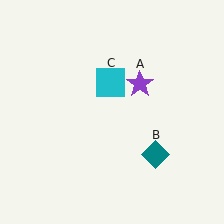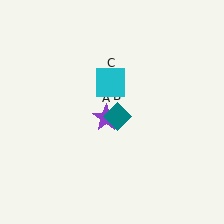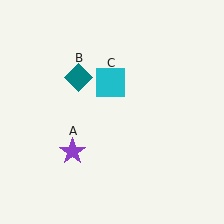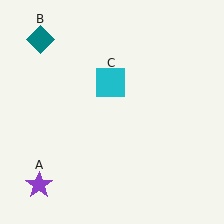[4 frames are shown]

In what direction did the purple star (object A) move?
The purple star (object A) moved down and to the left.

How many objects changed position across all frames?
2 objects changed position: purple star (object A), teal diamond (object B).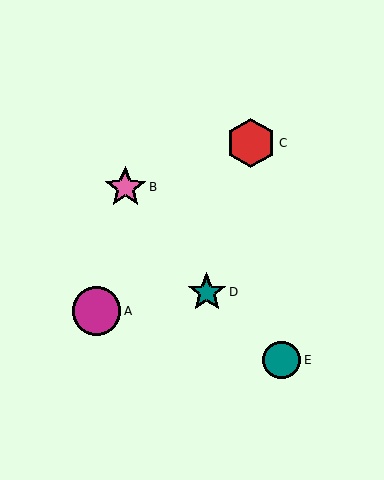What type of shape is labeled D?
Shape D is a teal star.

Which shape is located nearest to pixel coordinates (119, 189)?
The pink star (labeled B) at (125, 187) is nearest to that location.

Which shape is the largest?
The red hexagon (labeled C) is the largest.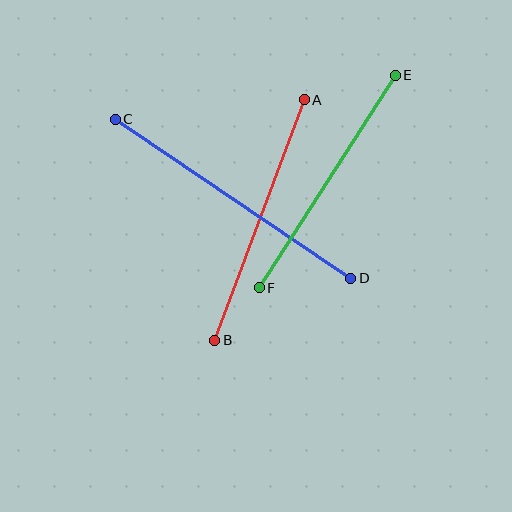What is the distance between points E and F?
The distance is approximately 252 pixels.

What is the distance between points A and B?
The distance is approximately 257 pixels.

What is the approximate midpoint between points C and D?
The midpoint is at approximately (233, 199) pixels.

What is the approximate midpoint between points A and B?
The midpoint is at approximately (260, 220) pixels.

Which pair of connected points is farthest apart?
Points C and D are farthest apart.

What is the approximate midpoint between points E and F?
The midpoint is at approximately (327, 181) pixels.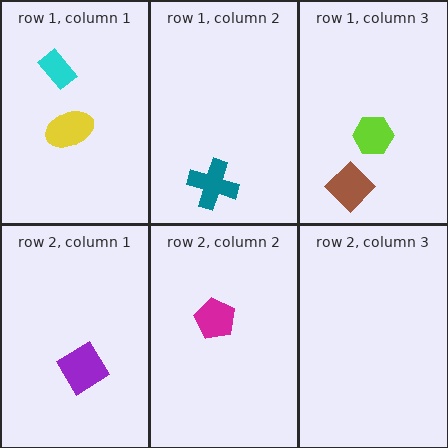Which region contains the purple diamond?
The row 2, column 1 region.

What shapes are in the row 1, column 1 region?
The cyan rectangle, the yellow ellipse.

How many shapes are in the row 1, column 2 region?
1.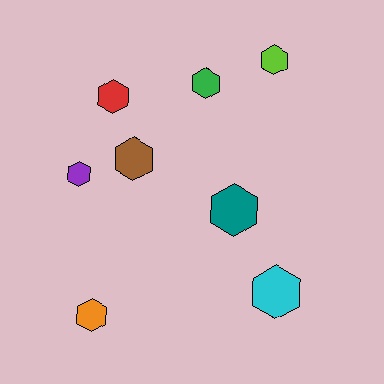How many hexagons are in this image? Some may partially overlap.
There are 8 hexagons.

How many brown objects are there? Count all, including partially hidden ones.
There is 1 brown object.